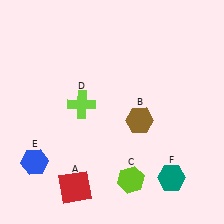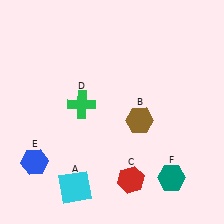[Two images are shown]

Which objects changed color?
A changed from red to cyan. C changed from lime to red. D changed from lime to green.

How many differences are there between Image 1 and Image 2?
There are 3 differences between the two images.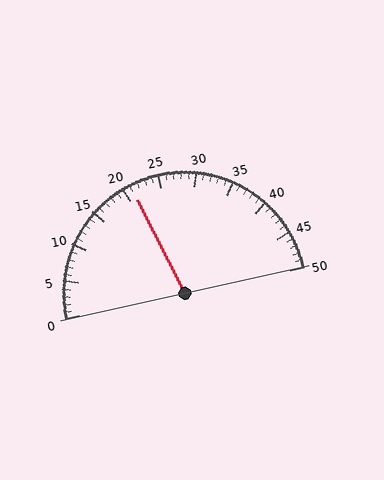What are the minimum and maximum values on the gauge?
The gauge ranges from 0 to 50.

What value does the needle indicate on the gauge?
The needle indicates approximately 21.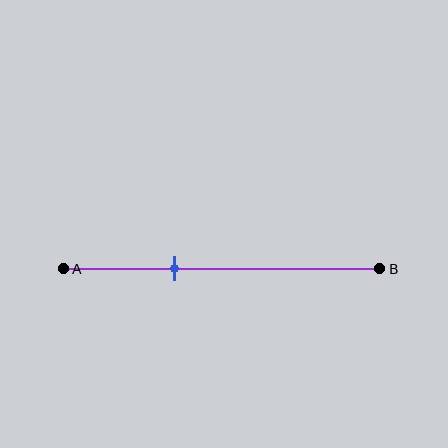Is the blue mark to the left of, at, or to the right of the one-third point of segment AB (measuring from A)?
The blue mark is approximately at the one-third point of segment AB.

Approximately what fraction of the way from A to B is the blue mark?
The blue mark is approximately 35% of the way from A to B.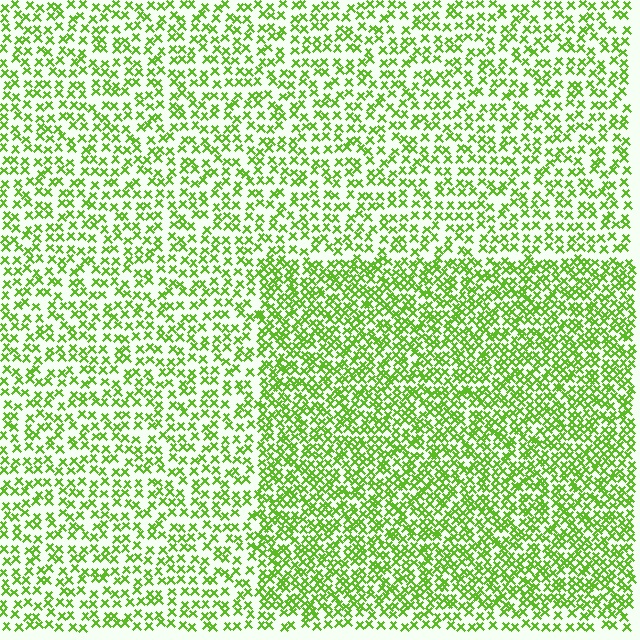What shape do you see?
I see a rectangle.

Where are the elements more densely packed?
The elements are more densely packed inside the rectangle boundary.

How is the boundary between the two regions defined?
The boundary is defined by a change in element density (approximately 1.8x ratio). All elements are the same color, size, and shape.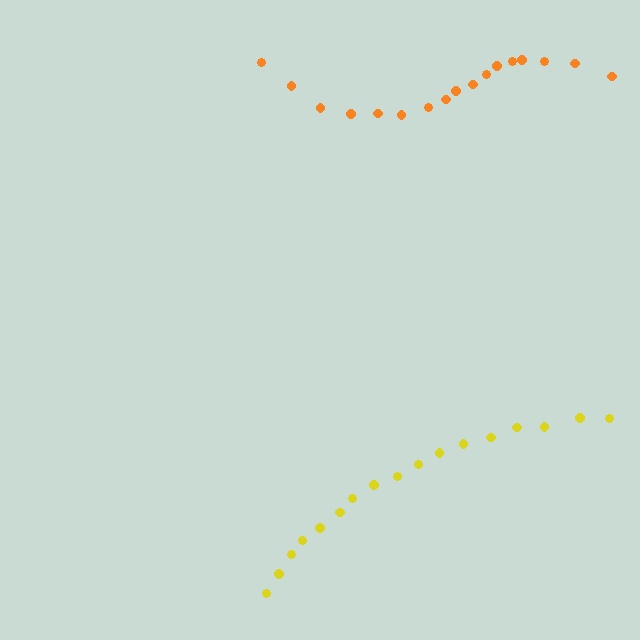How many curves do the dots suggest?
There are 2 distinct paths.